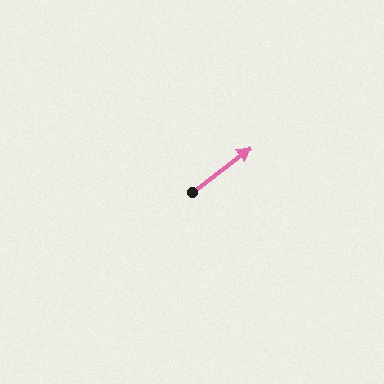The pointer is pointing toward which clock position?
Roughly 2 o'clock.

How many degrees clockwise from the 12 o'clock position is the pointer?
Approximately 53 degrees.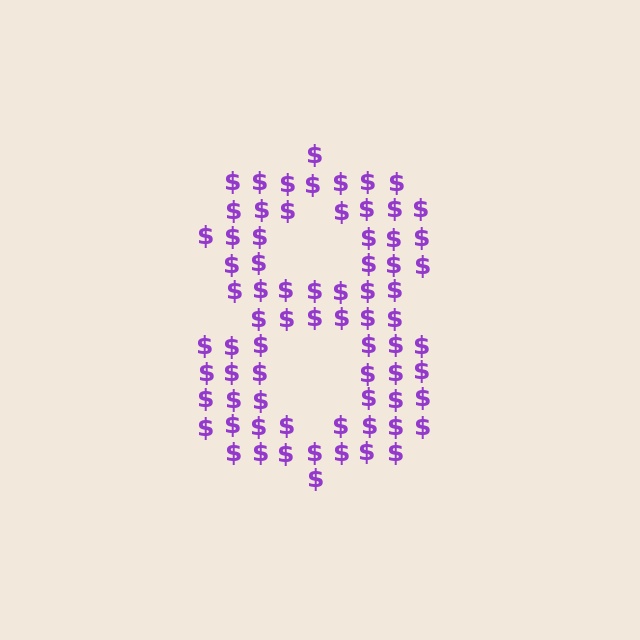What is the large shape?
The large shape is the digit 8.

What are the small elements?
The small elements are dollar signs.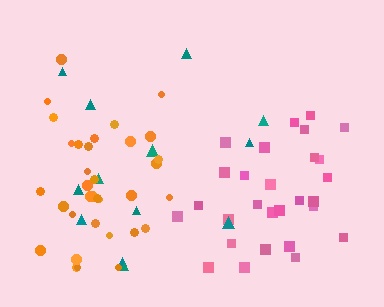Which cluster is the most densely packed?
Orange.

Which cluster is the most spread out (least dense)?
Teal.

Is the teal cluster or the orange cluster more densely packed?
Orange.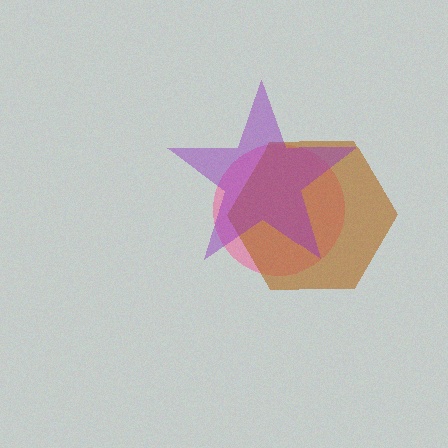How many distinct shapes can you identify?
There are 3 distinct shapes: a pink circle, a brown hexagon, a purple star.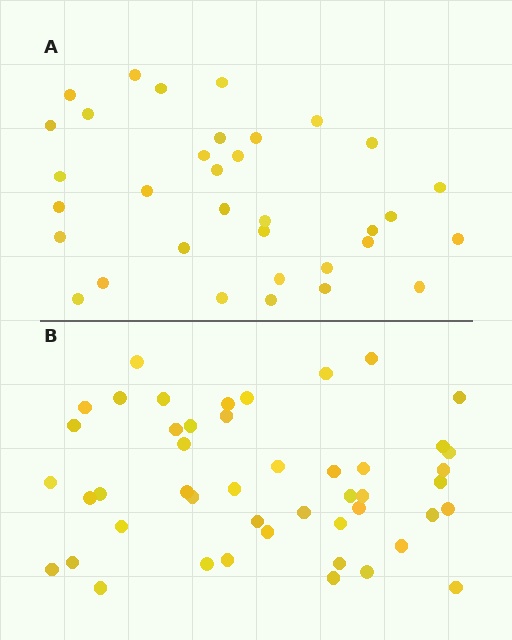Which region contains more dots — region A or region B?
Region B (the bottom region) has more dots.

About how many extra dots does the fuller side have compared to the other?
Region B has approximately 15 more dots than region A.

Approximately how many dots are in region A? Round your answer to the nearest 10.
About 30 dots. (The exact count is 34, which rounds to 30.)